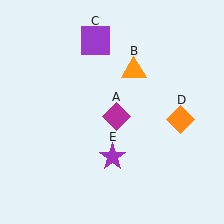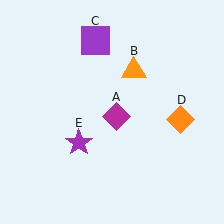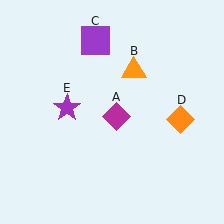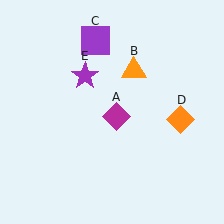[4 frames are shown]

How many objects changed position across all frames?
1 object changed position: purple star (object E).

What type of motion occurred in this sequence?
The purple star (object E) rotated clockwise around the center of the scene.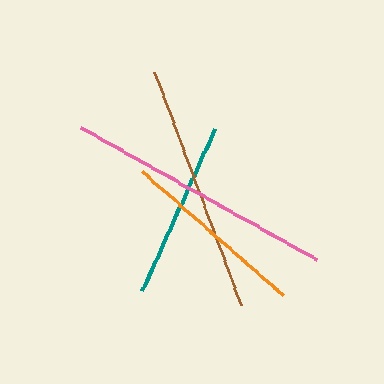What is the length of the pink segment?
The pink segment is approximately 270 pixels long.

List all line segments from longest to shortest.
From longest to shortest: pink, brown, orange, teal.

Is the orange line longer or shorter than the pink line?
The pink line is longer than the orange line.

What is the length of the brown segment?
The brown segment is approximately 249 pixels long.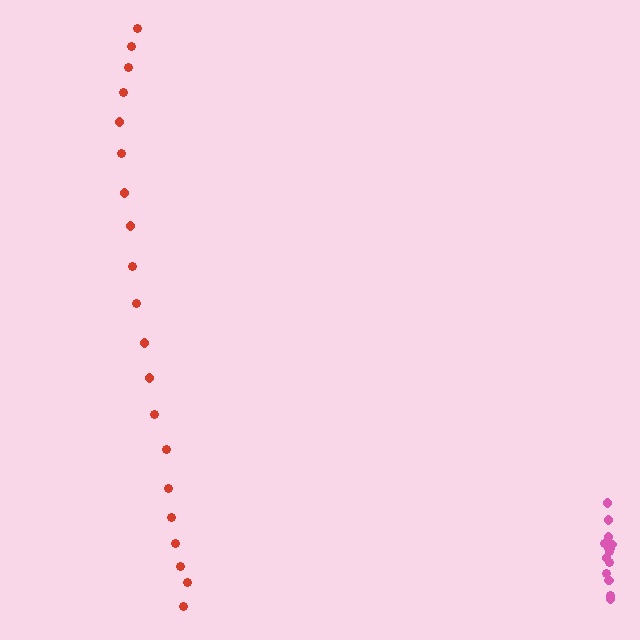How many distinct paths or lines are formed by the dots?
There are 2 distinct paths.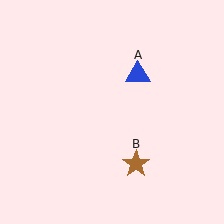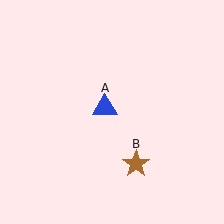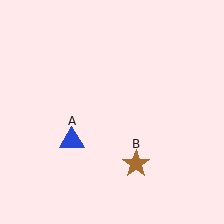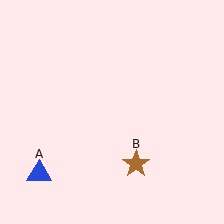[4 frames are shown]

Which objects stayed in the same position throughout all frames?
Brown star (object B) remained stationary.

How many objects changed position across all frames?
1 object changed position: blue triangle (object A).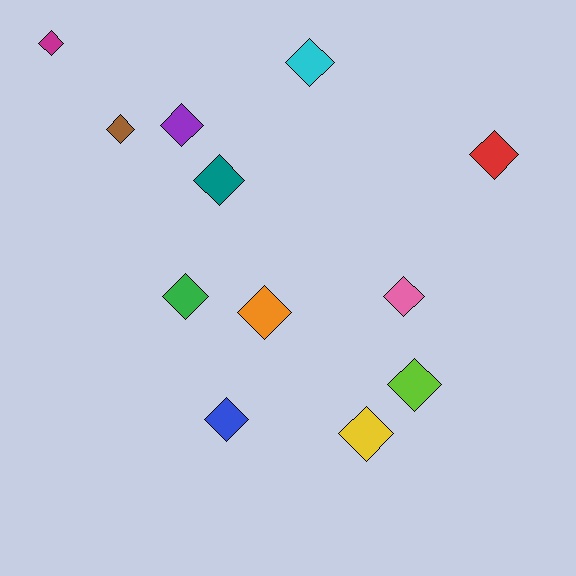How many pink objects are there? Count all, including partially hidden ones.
There is 1 pink object.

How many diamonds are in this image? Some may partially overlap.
There are 12 diamonds.